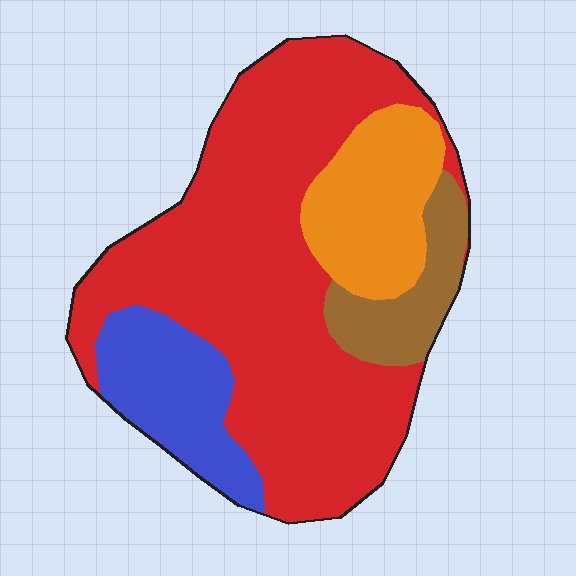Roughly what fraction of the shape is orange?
Orange takes up about one sixth (1/6) of the shape.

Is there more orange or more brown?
Orange.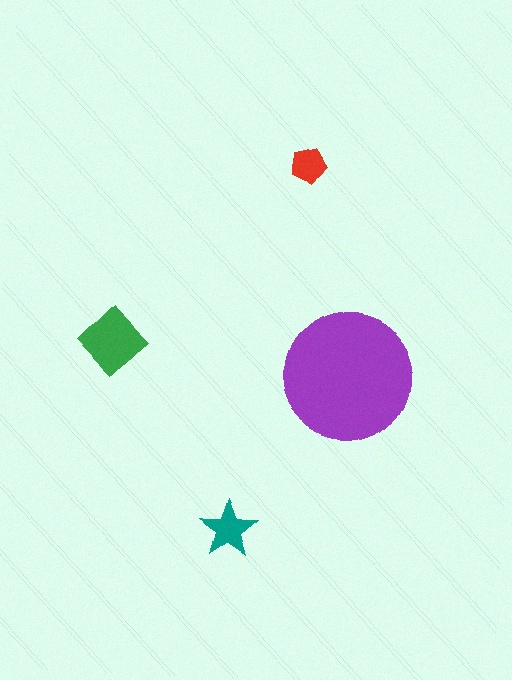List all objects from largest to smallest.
The purple circle, the green diamond, the teal star, the red pentagon.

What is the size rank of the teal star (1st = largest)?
3rd.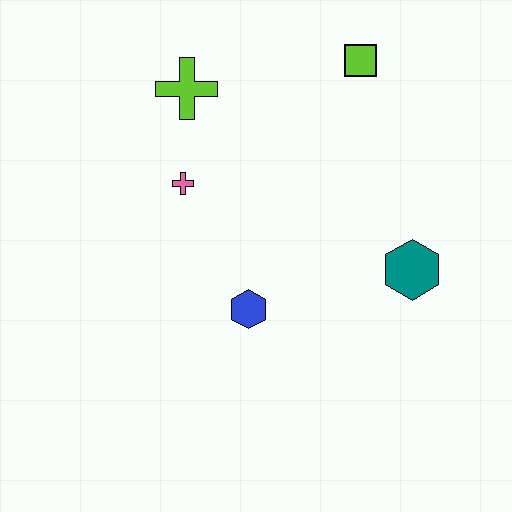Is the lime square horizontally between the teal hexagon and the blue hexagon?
Yes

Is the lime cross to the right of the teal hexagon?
No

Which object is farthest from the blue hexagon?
The lime square is farthest from the blue hexagon.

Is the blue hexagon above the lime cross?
No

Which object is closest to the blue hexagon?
The pink cross is closest to the blue hexagon.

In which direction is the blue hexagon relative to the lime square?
The blue hexagon is below the lime square.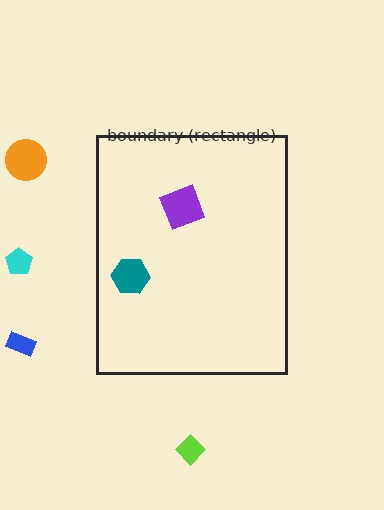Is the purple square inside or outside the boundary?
Inside.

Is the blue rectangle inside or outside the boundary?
Outside.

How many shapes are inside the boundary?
2 inside, 4 outside.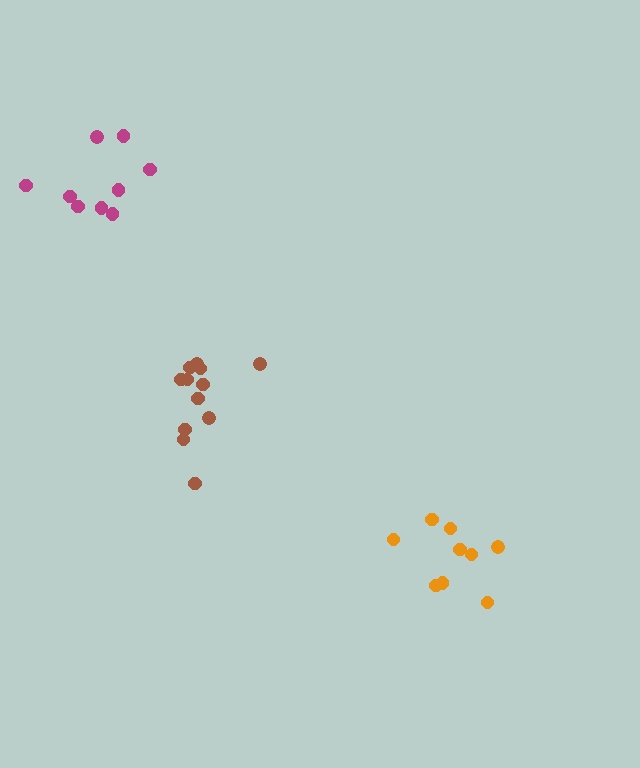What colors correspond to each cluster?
The clusters are colored: brown, orange, magenta.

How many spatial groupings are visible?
There are 3 spatial groupings.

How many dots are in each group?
Group 1: 12 dots, Group 2: 9 dots, Group 3: 9 dots (30 total).